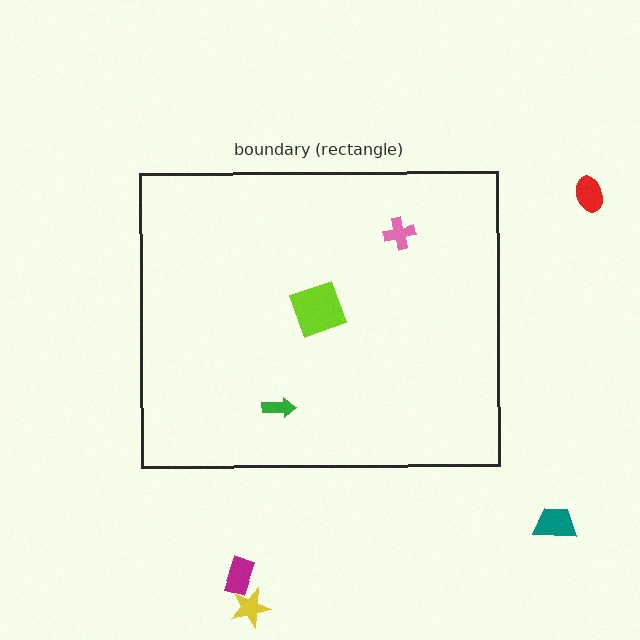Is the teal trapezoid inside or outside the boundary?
Outside.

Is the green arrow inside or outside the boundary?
Inside.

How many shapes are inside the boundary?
3 inside, 4 outside.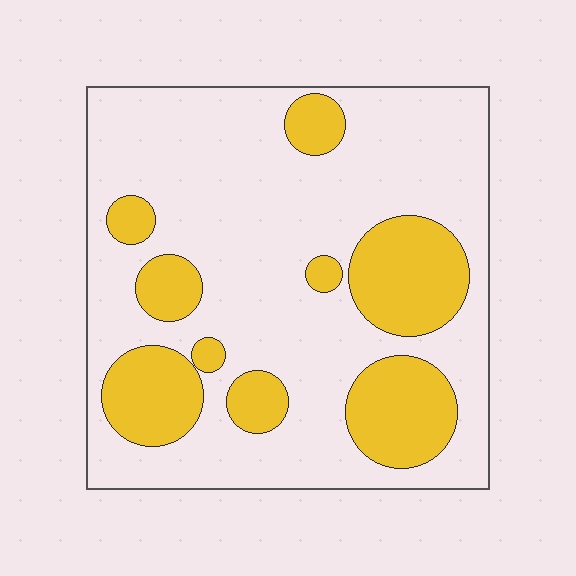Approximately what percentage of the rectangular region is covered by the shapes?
Approximately 25%.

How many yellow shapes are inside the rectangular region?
9.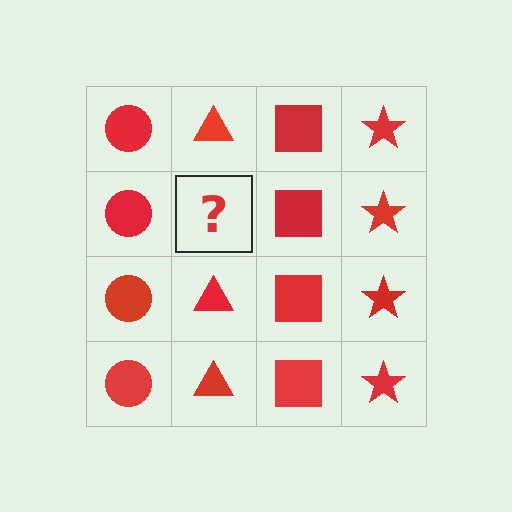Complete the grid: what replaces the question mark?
The question mark should be replaced with a red triangle.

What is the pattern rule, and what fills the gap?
The rule is that each column has a consistent shape. The gap should be filled with a red triangle.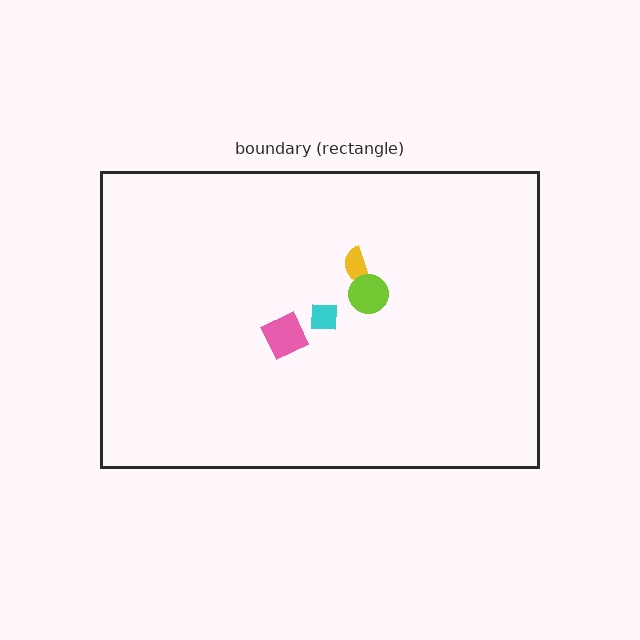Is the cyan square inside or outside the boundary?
Inside.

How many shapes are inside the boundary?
4 inside, 0 outside.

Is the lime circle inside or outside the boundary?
Inside.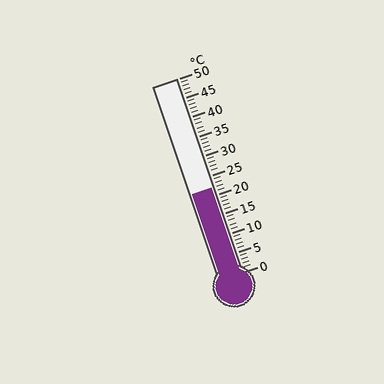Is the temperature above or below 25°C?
The temperature is below 25°C.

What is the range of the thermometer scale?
The thermometer scale ranges from 0°C to 50°C.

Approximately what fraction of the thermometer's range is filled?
The thermometer is filled to approximately 45% of its range.